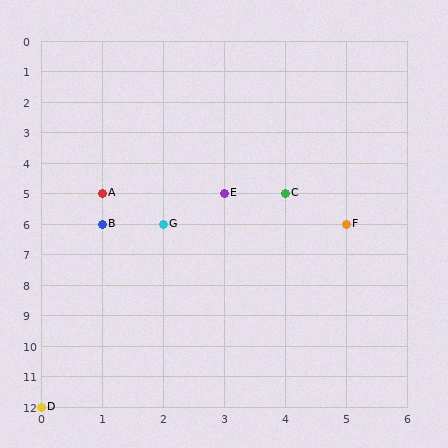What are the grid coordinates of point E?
Point E is at grid coordinates (3, 5).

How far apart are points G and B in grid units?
Points G and B are 1 column apart.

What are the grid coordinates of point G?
Point G is at grid coordinates (2, 6).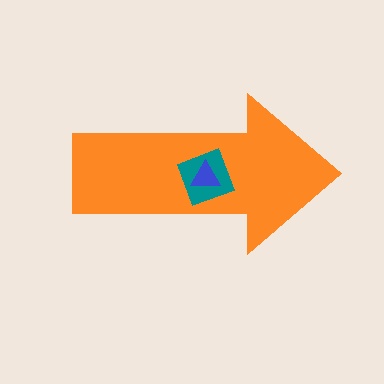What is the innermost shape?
The blue triangle.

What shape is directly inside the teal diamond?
The blue triangle.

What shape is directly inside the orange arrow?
The teal diamond.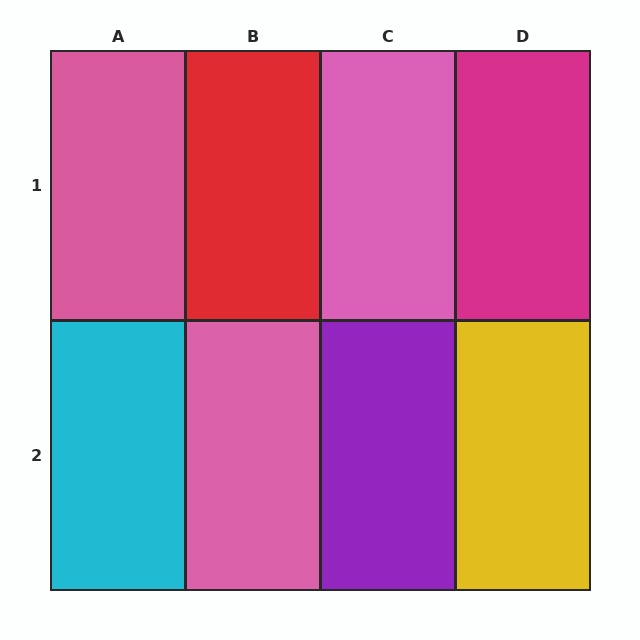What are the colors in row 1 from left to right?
Pink, red, pink, magenta.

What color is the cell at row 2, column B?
Pink.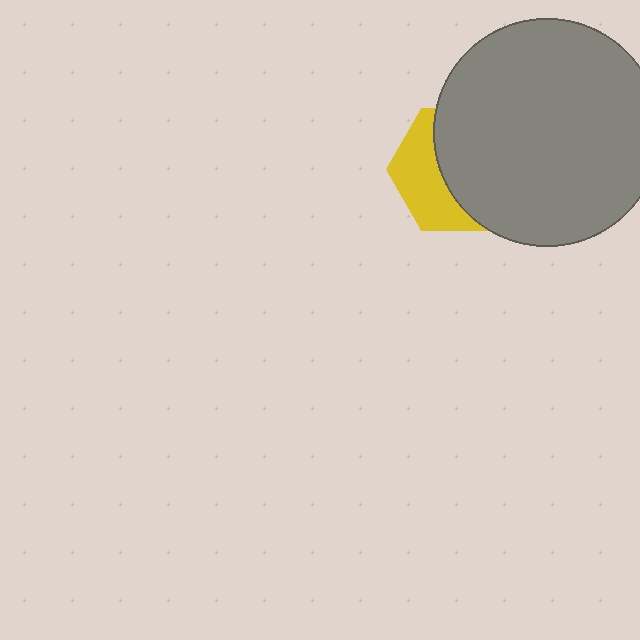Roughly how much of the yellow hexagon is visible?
A small part of it is visible (roughly 40%).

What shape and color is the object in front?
The object in front is a gray circle.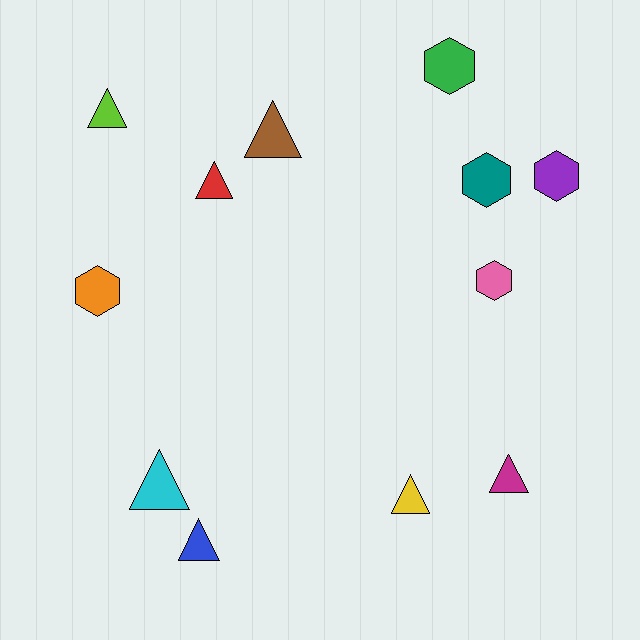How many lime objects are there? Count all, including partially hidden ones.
There is 1 lime object.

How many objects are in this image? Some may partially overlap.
There are 12 objects.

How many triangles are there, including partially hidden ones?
There are 7 triangles.